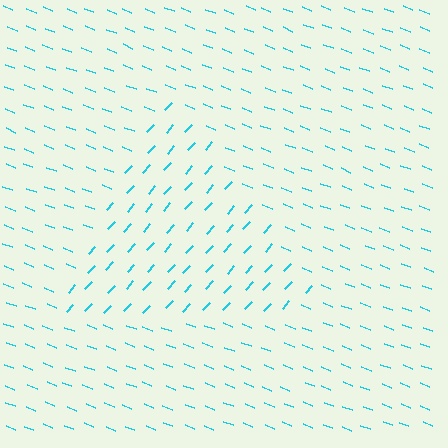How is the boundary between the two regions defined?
The boundary is defined purely by a change in line orientation (approximately 69 degrees difference). All lines are the same color and thickness.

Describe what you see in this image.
The image is filled with small cyan line segments. A triangle region in the image has lines oriented differently from the surrounding lines, creating a visible texture boundary.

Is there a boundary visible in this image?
Yes, there is a texture boundary formed by a change in line orientation.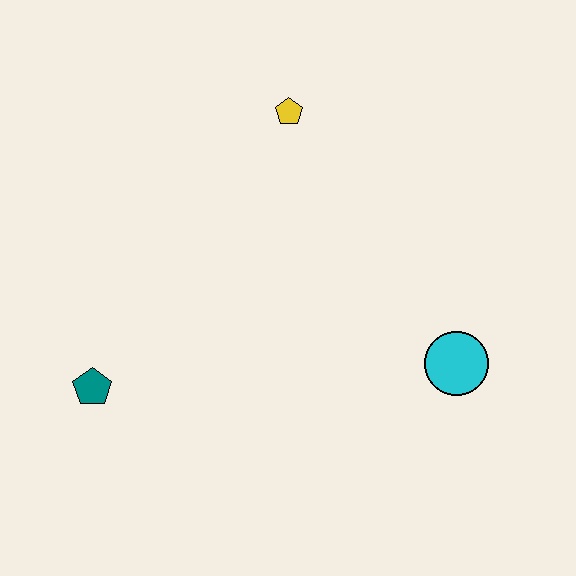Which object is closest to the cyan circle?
The yellow pentagon is closest to the cyan circle.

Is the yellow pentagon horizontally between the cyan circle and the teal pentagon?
Yes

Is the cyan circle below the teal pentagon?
No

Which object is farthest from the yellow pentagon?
The teal pentagon is farthest from the yellow pentagon.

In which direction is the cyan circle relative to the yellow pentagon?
The cyan circle is below the yellow pentagon.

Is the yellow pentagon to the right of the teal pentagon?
Yes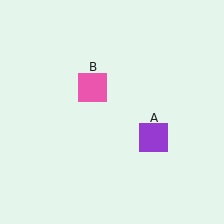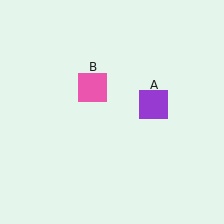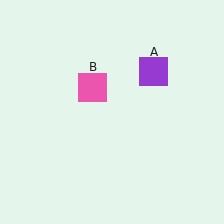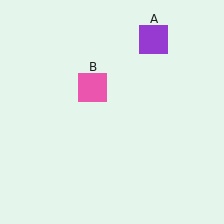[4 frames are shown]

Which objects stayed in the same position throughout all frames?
Pink square (object B) remained stationary.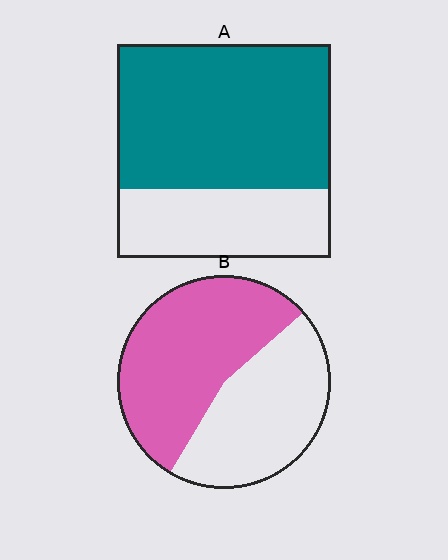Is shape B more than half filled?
Yes.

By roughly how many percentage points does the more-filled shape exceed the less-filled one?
By roughly 15 percentage points (A over B).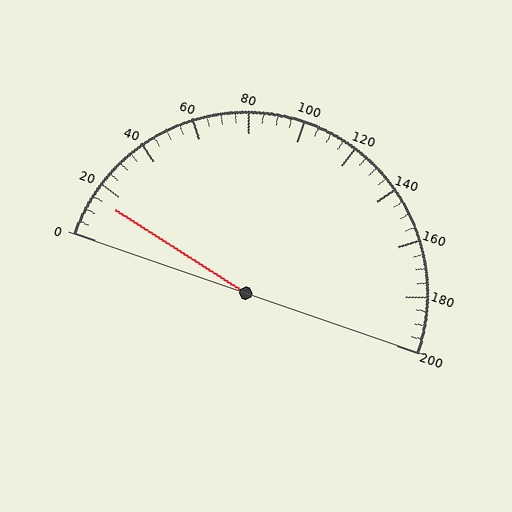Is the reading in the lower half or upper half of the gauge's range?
The reading is in the lower half of the range (0 to 200).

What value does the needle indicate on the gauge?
The needle indicates approximately 15.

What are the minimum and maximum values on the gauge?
The gauge ranges from 0 to 200.